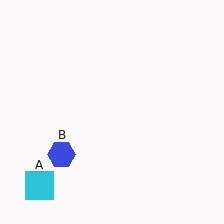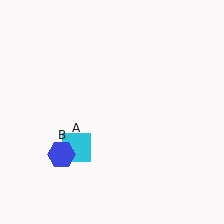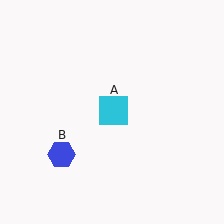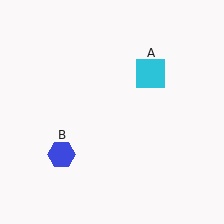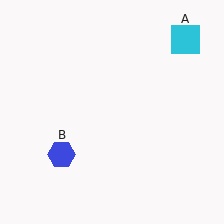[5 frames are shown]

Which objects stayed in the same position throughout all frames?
Blue hexagon (object B) remained stationary.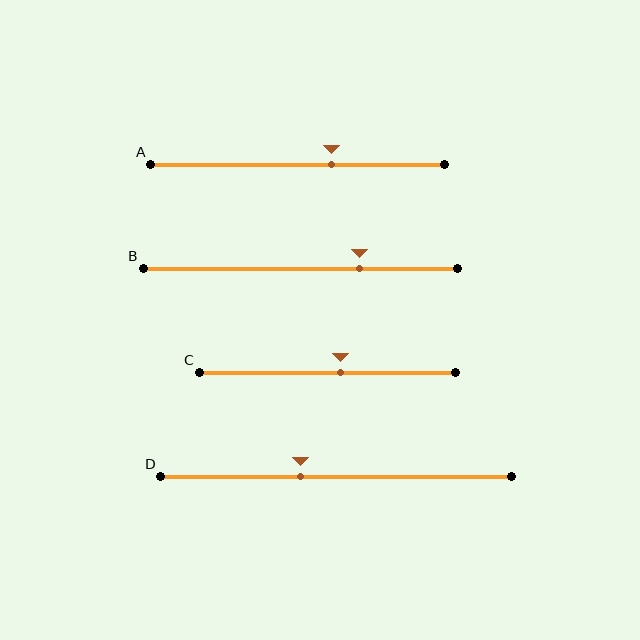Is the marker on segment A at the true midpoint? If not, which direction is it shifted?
No, the marker on segment A is shifted to the right by about 12% of the segment length.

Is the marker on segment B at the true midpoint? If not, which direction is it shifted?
No, the marker on segment B is shifted to the right by about 19% of the segment length.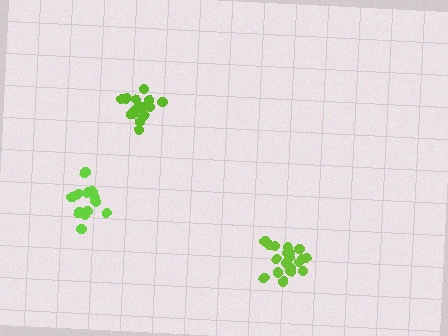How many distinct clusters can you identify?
There are 3 distinct clusters.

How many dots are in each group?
Group 1: 19 dots, Group 2: 14 dots, Group 3: 15 dots (48 total).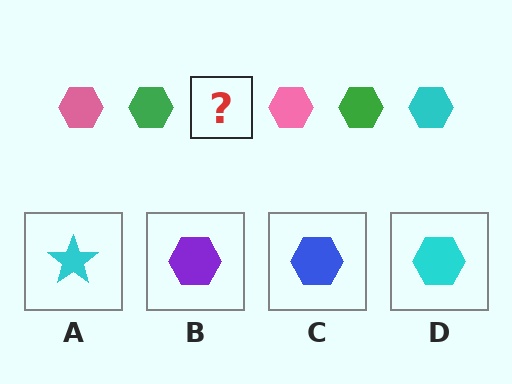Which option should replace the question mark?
Option D.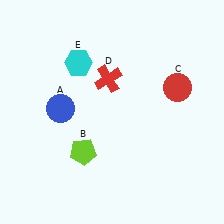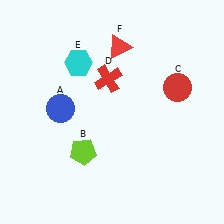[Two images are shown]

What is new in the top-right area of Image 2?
A red triangle (F) was added in the top-right area of Image 2.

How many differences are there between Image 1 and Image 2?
There is 1 difference between the two images.